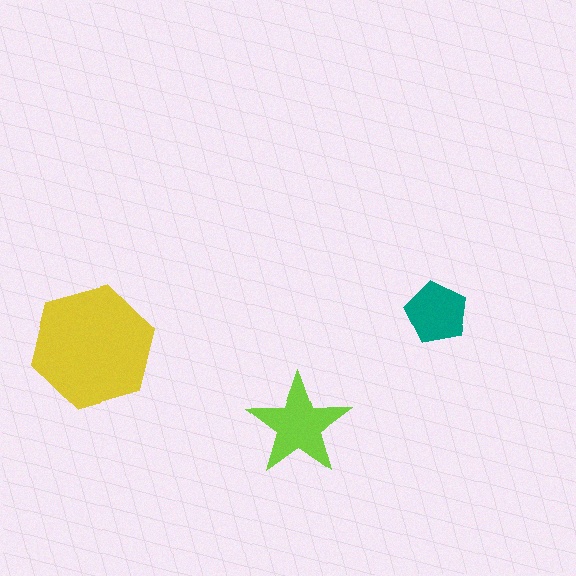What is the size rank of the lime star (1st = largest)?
2nd.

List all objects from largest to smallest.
The yellow hexagon, the lime star, the teal pentagon.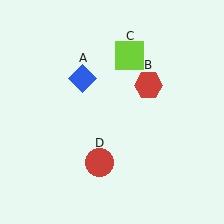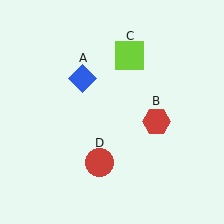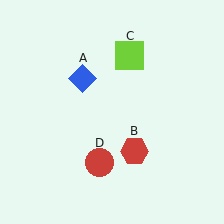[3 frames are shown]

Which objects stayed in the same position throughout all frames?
Blue diamond (object A) and lime square (object C) and red circle (object D) remained stationary.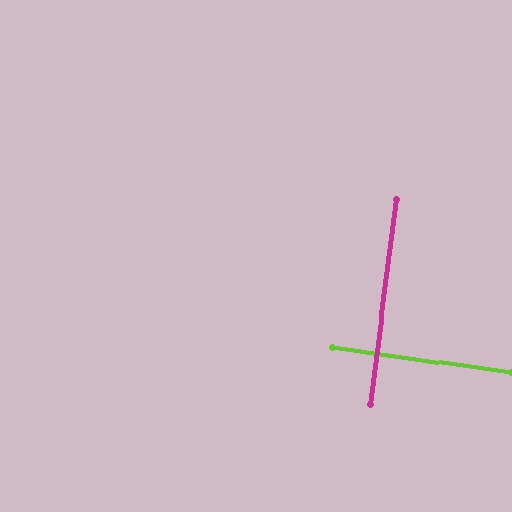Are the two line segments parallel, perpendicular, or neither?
Perpendicular — they meet at approximately 89°.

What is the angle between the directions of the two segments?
Approximately 89 degrees.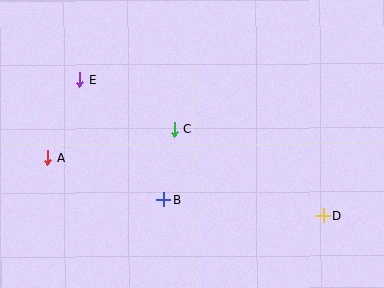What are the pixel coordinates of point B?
Point B is at (164, 200).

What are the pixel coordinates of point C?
Point C is at (174, 129).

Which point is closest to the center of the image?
Point C at (174, 129) is closest to the center.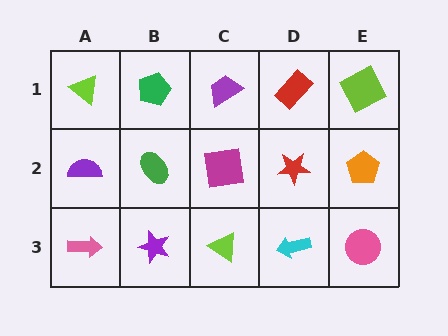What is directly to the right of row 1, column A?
A green pentagon.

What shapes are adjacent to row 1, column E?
An orange pentagon (row 2, column E), a red rectangle (row 1, column D).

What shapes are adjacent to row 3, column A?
A purple semicircle (row 2, column A), a purple star (row 3, column B).